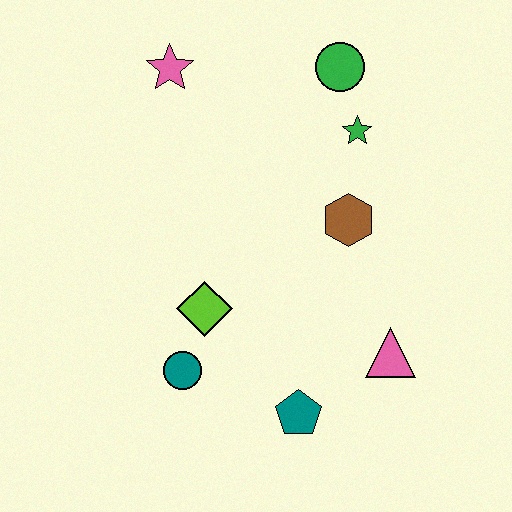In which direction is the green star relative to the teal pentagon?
The green star is above the teal pentagon.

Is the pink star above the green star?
Yes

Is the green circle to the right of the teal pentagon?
Yes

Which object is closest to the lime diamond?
The teal circle is closest to the lime diamond.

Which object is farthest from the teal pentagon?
The pink star is farthest from the teal pentagon.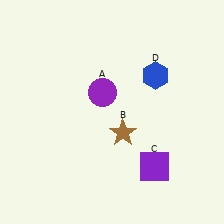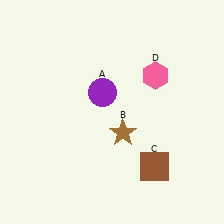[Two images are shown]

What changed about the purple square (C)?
In Image 1, C is purple. In Image 2, it changed to brown.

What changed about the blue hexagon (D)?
In Image 1, D is blue. In Image 2, it changed to pink.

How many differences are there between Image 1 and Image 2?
There are 2 differences between the two images.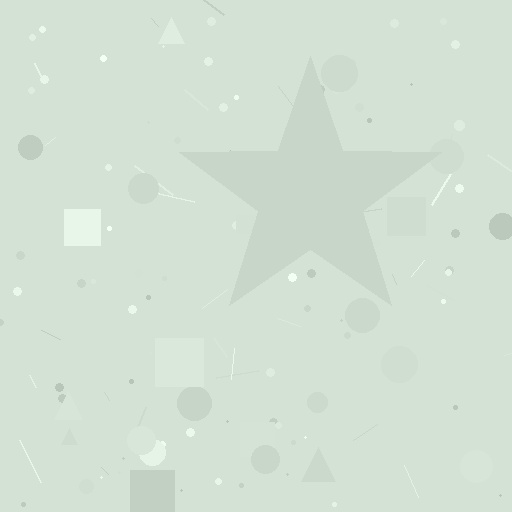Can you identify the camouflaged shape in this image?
The camouflaged shape is a star.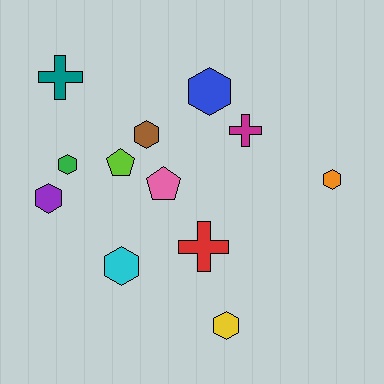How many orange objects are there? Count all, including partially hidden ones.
There is 1 orange object.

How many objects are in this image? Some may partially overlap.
There are 12 objects.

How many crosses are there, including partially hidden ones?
There are 3 crosses.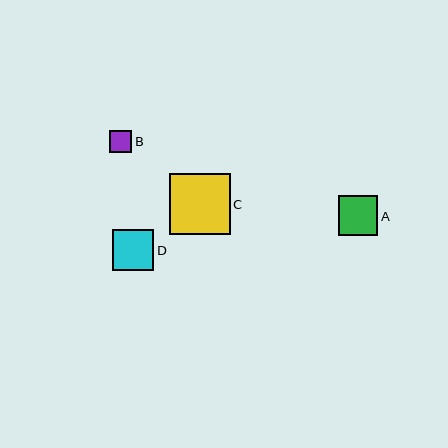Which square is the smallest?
Square B is the smallest with a size of approximately 22 pixels.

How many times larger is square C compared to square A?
Square C is approximately 1.5 times the size of square A.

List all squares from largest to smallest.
From largest to smallest: C, D, A, B.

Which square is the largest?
Square C is the largest with a size of approximately 61 pixels.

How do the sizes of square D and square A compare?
Square D and square A are approximately the same size.